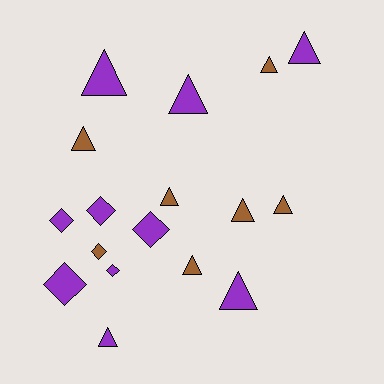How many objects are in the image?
There are 17 objects.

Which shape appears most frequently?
Triangle, with 11 objects.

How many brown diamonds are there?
There is 1 brown diamond.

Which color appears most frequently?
Purple, with 10 objects.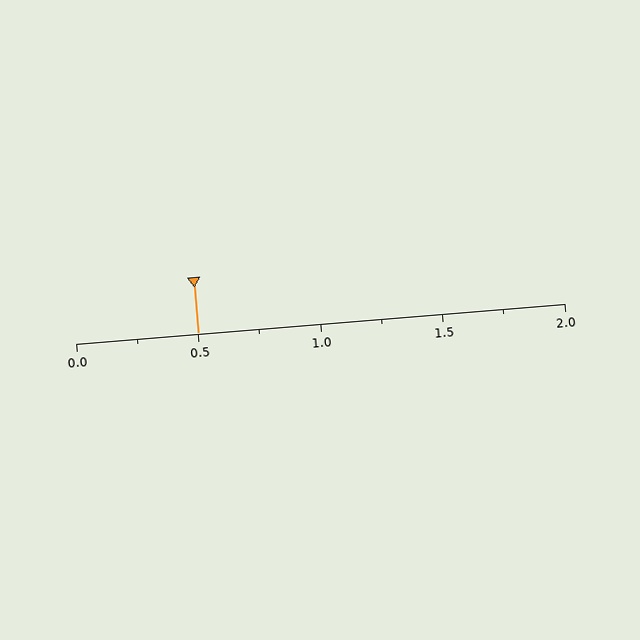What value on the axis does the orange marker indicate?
The marker indicates approximately 0.5.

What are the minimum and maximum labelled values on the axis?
The axis runs from 0.0 to 2.0.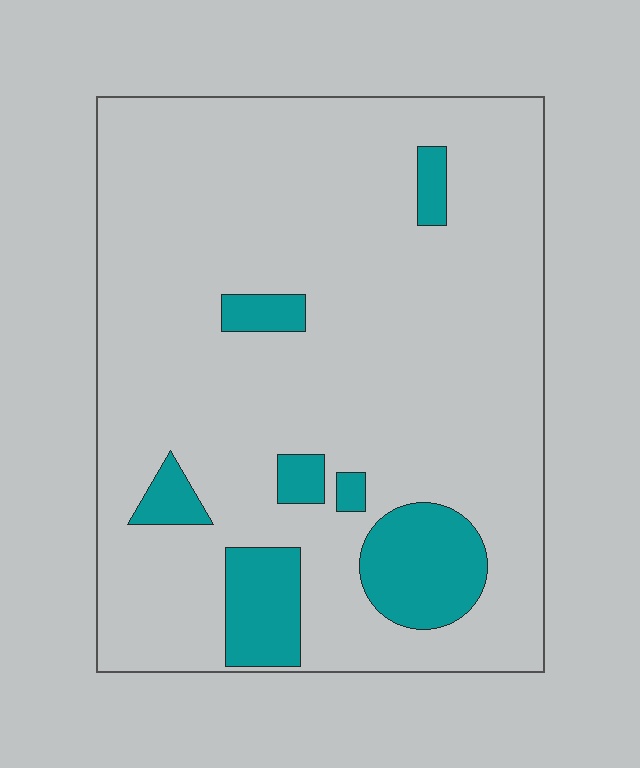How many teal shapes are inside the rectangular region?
7.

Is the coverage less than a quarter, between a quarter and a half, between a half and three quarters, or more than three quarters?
Less than a quarter.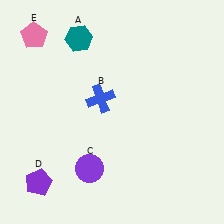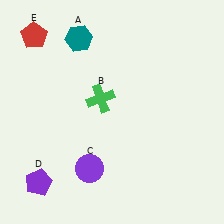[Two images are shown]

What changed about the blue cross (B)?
In Image 1, B is blue. In Image 2, it changed to green.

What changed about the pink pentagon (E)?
In Image 1, E is pink. In Image 2, it changed to red.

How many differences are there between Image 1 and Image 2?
There are 2 differences between the two images.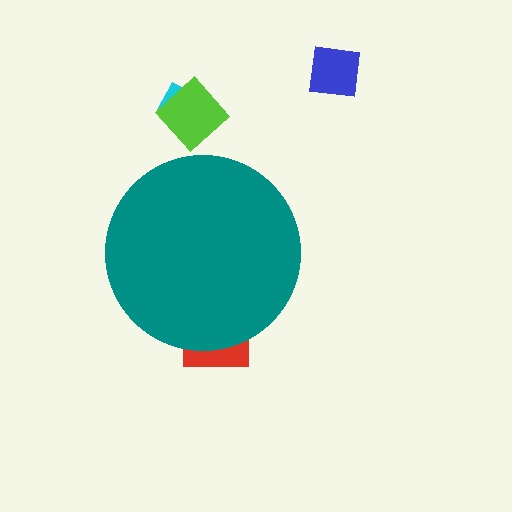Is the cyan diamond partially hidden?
No, the cyan diamond is fully visible.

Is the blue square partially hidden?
No, the blue square is fully visible.